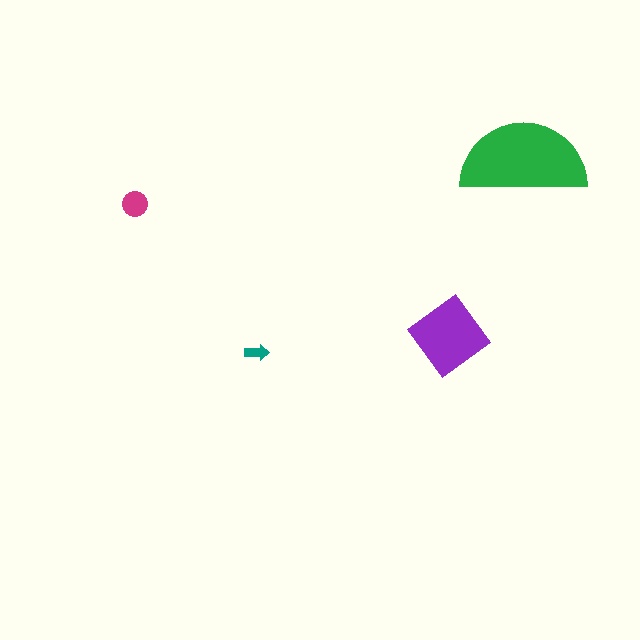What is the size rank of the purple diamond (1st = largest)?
2nd.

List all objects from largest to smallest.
The green semicircle, the purple diamond, the magenta circle, the teal arrow.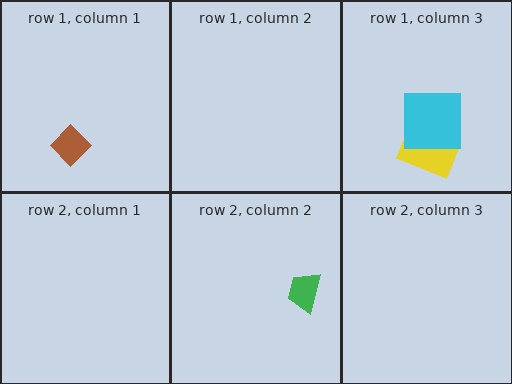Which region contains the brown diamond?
The row 1, column 1 region.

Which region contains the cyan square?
The row 1, column 3 region.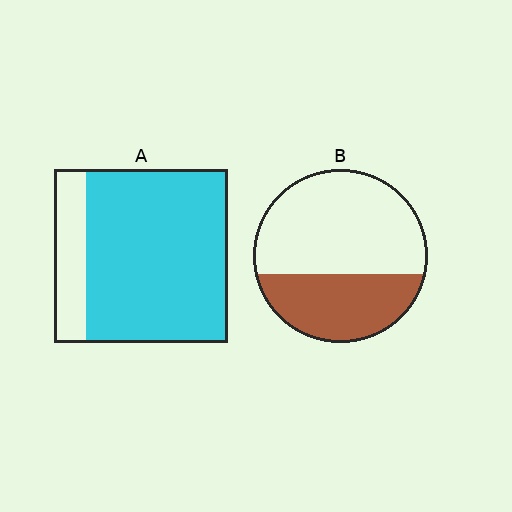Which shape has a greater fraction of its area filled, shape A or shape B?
Shape A.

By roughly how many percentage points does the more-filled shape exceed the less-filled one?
By roughly 45 percentage points (A over B).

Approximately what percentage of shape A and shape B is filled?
A is approximately 80% and B is approximately 35%.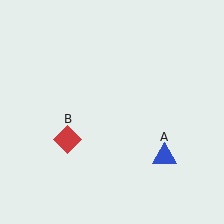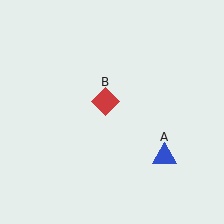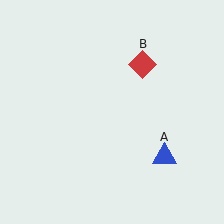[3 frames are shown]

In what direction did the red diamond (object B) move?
The red diamond (object B) moved up and to the right.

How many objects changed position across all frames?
1 object changed position: red diamond (object B).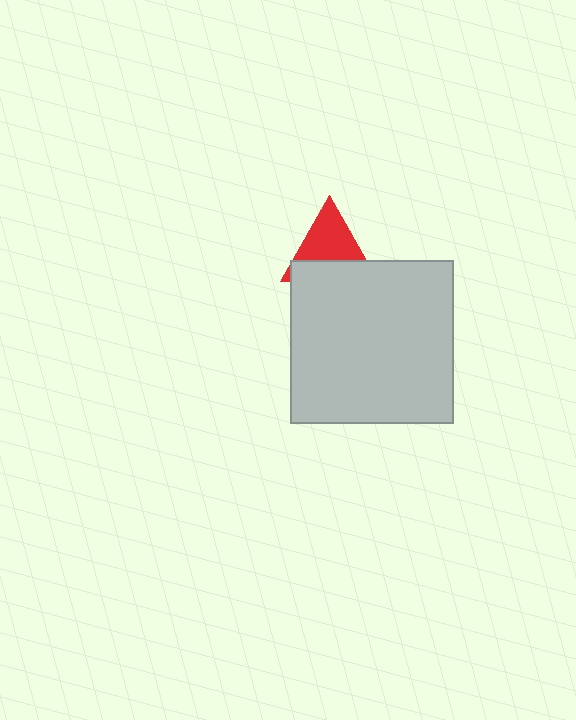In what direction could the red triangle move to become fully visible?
The red triangle could move up. That would shift it out from behind the light gray square entirely.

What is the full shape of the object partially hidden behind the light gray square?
The partially hidden object is a red triangle.